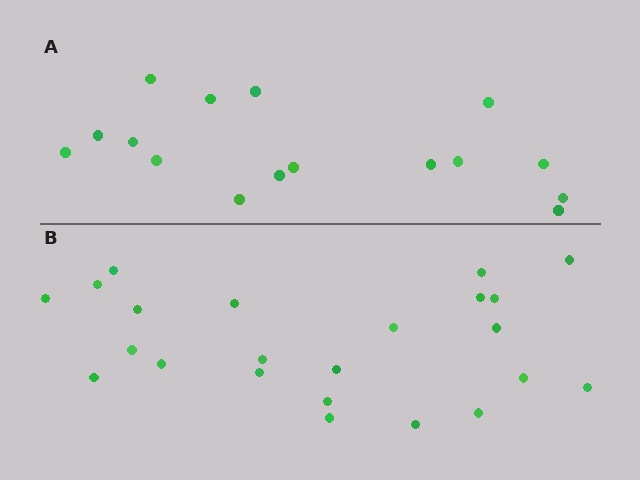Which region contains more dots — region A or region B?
Region B (the bottom region) has more dots.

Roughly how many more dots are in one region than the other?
Region B has roughly 8 or so more dots than region A.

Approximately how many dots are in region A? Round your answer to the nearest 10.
About 20 dots. (The exact count is 16, which rounds to 20.)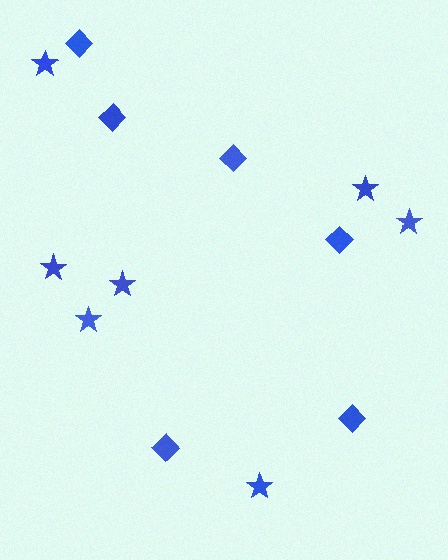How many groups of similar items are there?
There are 2 groups: one group of diamonds (6) and one group of stars (7).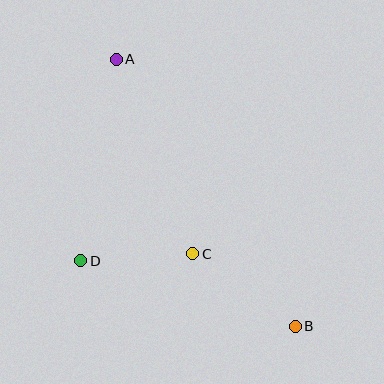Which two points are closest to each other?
Points C and D are closest to each other.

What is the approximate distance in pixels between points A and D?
The distance between A and D is approximately 205 pixels.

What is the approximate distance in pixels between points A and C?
The distance between A and C is approximately 209 pixels.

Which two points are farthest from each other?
Points A and B are farthest from each other.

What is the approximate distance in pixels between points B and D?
The distance between B and D is approximately 224 pixels.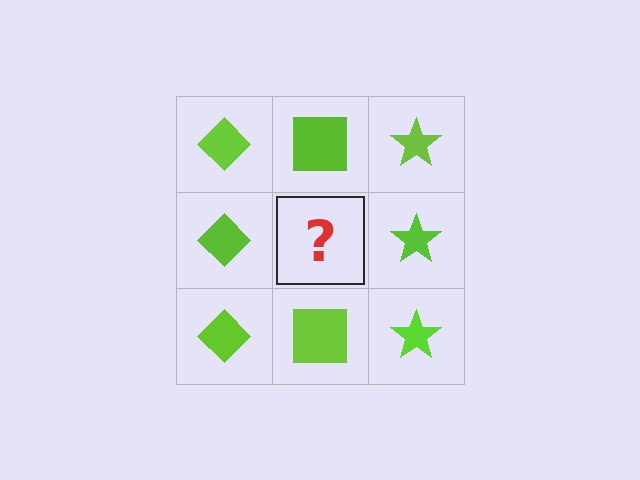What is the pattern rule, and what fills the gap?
The rule is that each column has a consistent shape. The gap should be filled with a lime square.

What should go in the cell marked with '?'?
The missing cell should contain a lime square.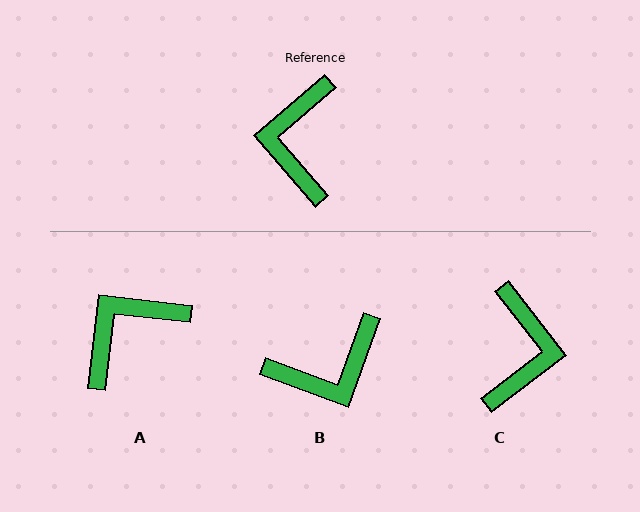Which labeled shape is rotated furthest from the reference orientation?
C, about 177 degrees away.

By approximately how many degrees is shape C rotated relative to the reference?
Approximately 177 degrees counter-clockwise.